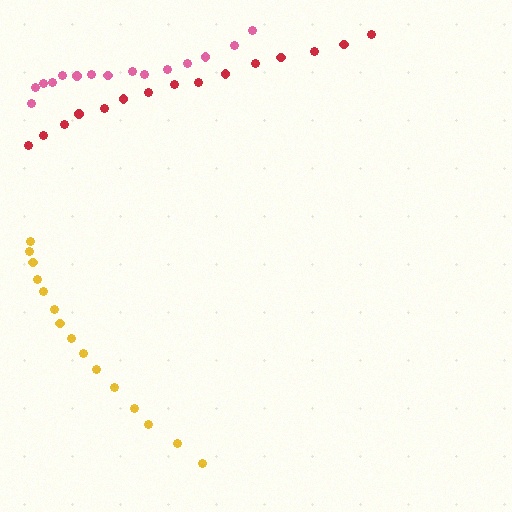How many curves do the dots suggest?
There are 3 distinct paths.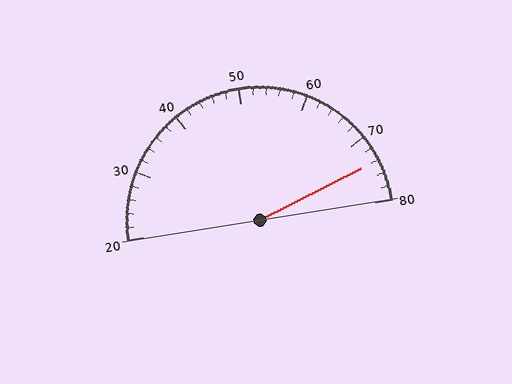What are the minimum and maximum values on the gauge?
The gauge ranges from 20 to 80.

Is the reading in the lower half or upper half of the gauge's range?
The reading is in the upper half of the range (20 to 80).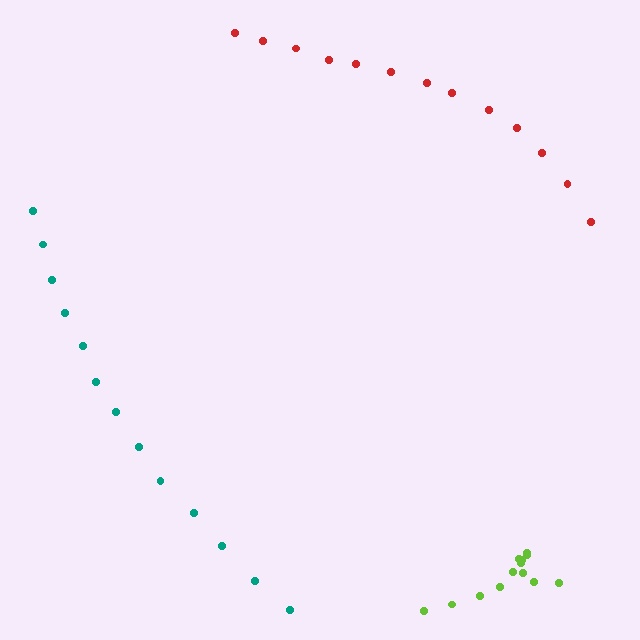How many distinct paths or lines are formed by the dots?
There are 3 distinct paths.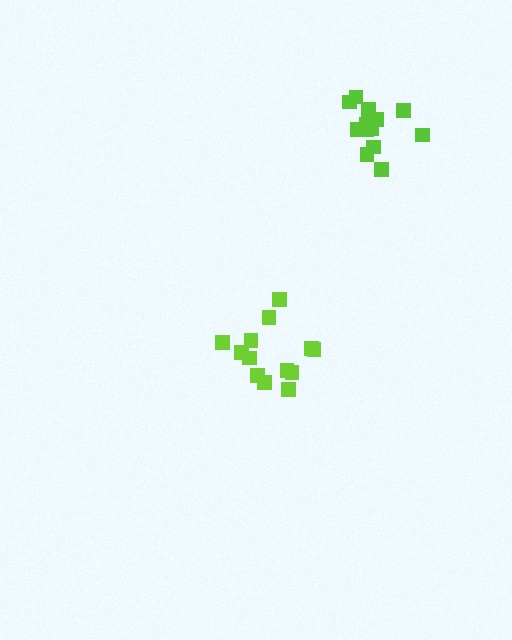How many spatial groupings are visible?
There are 2 spatial groupings.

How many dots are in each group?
Group 1: 13 dots, Group 2: 13 dots (26 total).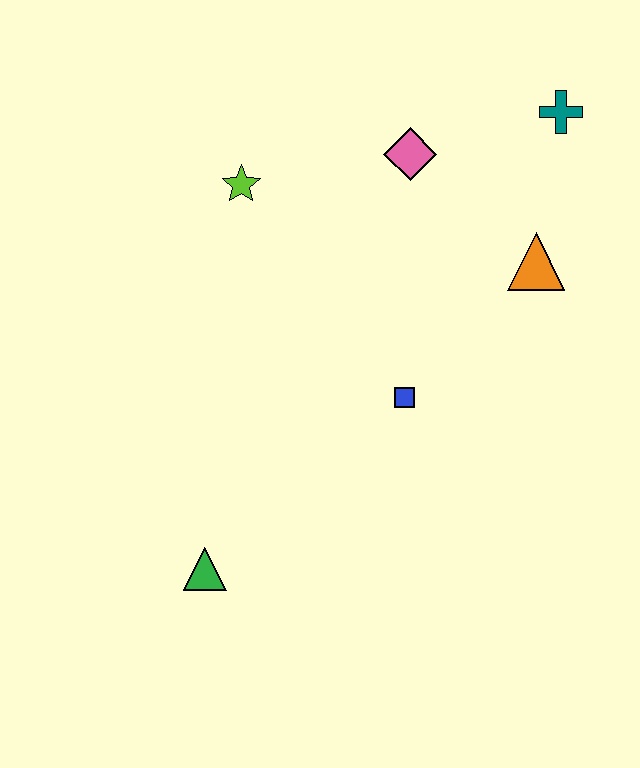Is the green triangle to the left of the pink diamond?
Yes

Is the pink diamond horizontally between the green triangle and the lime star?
No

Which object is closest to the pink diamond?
The teal cross is closest to the pink diamond.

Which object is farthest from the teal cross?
The green triangle is farthest from the teal cross.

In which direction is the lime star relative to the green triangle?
The lime star is above the green triangle.